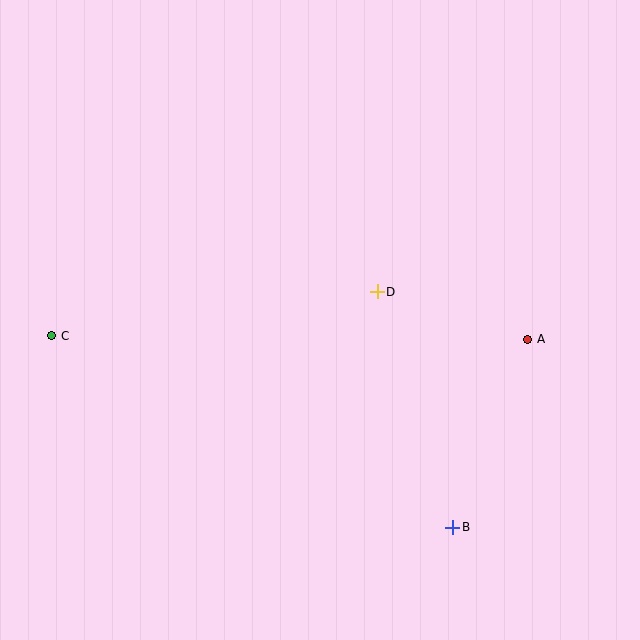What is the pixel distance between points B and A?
The distance between B and A is 202 pixels.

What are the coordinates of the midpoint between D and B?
The midpoint between D and B is at (415, 409).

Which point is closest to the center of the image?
Point D at (377, 292) is closest to the center.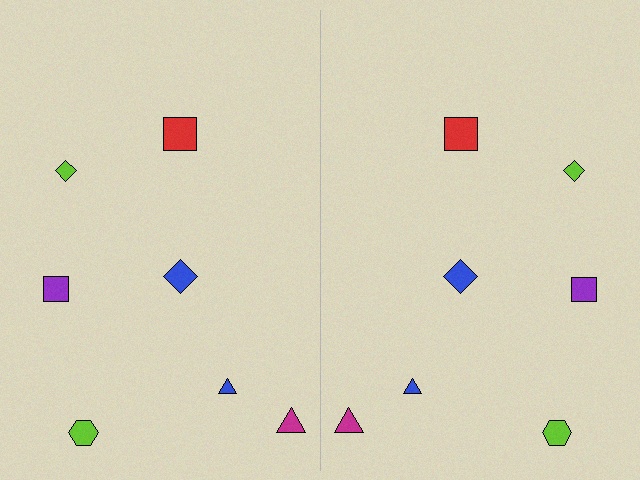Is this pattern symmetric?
Yes, this pattern has bilateral (reflection) symmetry.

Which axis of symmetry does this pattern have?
The pattern has a vertical axis of symmetry running through the center of the image.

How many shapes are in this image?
There are 14 shapes in this image.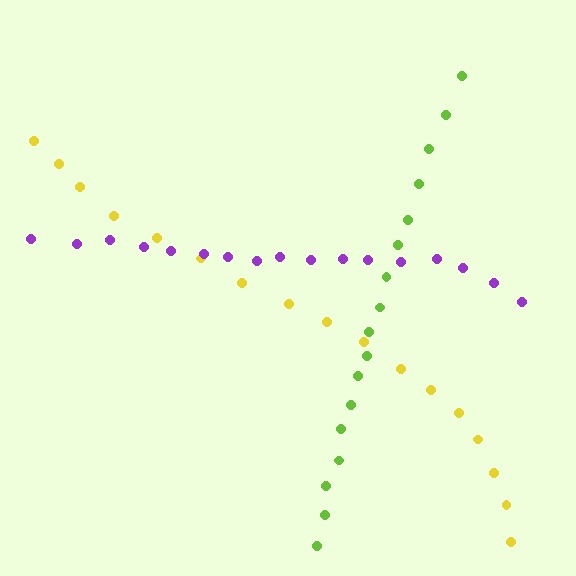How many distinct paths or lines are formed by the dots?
There are 3 distinct paths.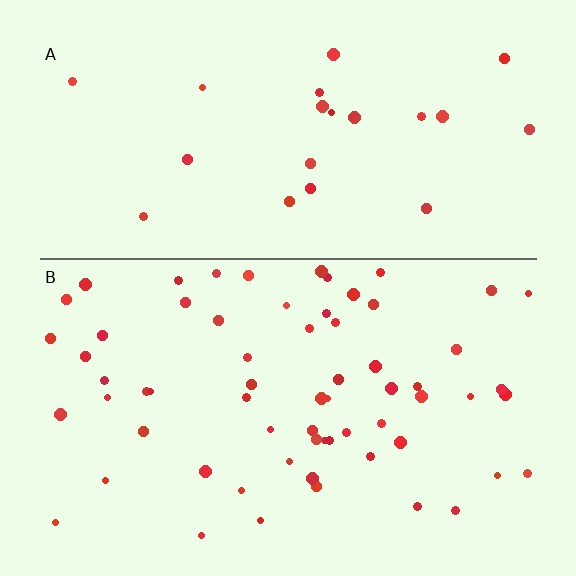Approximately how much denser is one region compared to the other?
Approximately 2.9× — region B over region A.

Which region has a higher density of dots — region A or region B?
B (the bottom).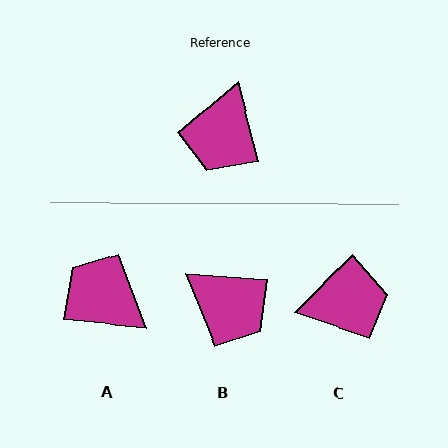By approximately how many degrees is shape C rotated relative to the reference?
Approximately 121 degrees counter-clockwise.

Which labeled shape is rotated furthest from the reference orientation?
C, about 121 degrees away.